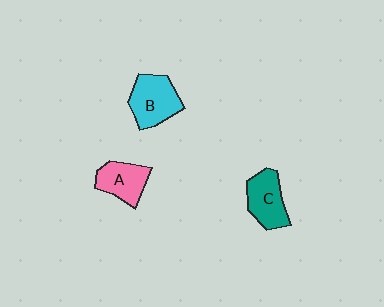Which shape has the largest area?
Shape B (cyan).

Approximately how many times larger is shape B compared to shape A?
Approximately 1.3 times.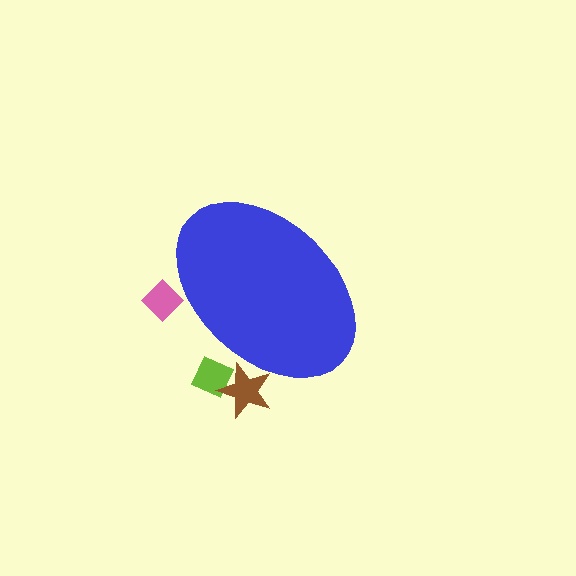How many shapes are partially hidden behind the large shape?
3 shapes are partially hidden.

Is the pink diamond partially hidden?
Yes, the pink diamond is partially hidden behind the blue ellipse.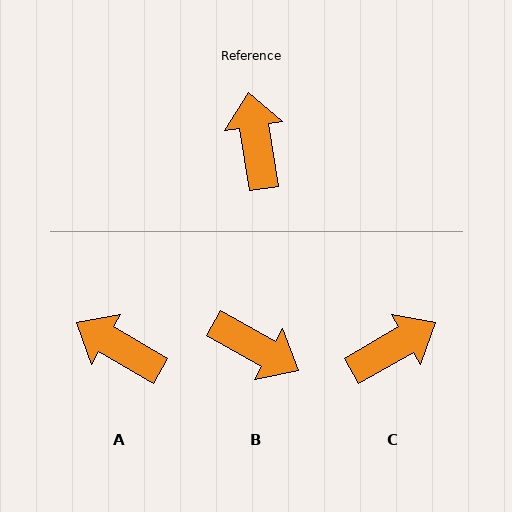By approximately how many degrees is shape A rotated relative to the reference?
Approximately 50 degrees counter-clockwise.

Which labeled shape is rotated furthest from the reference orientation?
B, about 129 degrees away.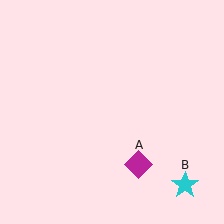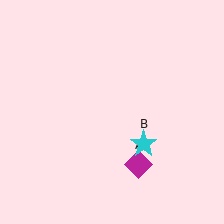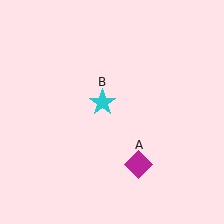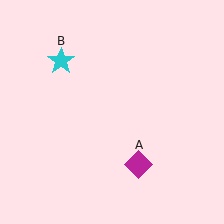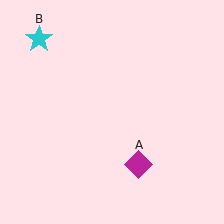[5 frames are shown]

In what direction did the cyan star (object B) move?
The cyan star (object B) moved up and to the left.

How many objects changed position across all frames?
1 object changed position: cyan star (object B).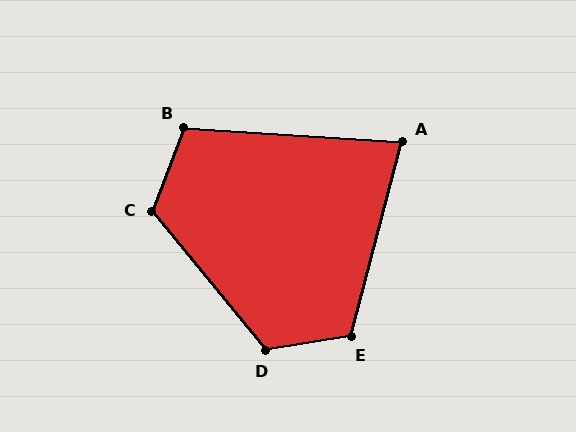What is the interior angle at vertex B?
Approximately 107 degrees (obtuse).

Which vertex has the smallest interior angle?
A, at approximately 79 degrees.